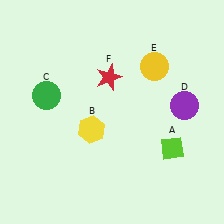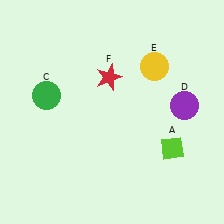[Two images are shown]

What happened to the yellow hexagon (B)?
The yellow hexagon (B) was removed in Image 2. It was in the bottom-left area of Image 1.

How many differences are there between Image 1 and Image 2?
There is 1 difference between the two images.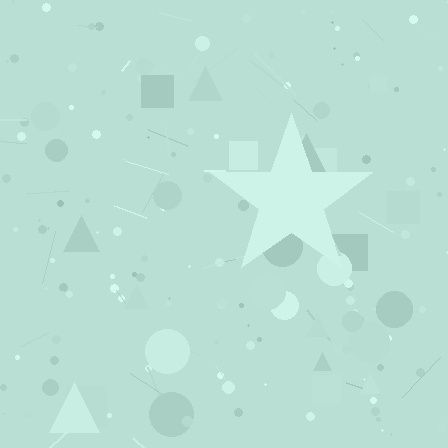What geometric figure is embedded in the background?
A star is embedded in the background.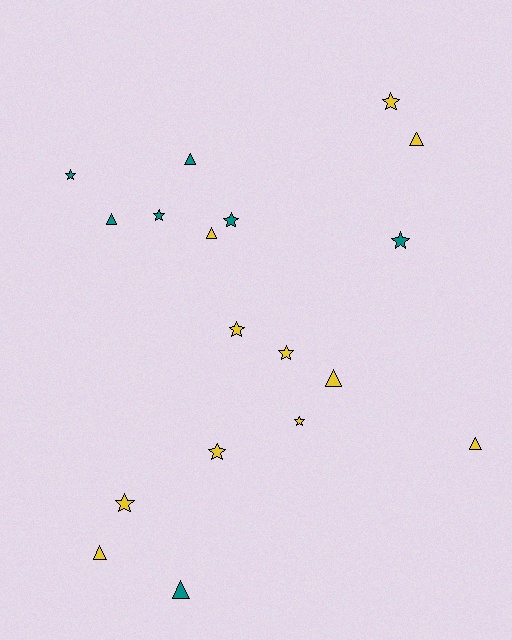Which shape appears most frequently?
Star, with 10 objects.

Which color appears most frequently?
Yellow, with 11 objects.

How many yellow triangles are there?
There are 5 yellow triangles.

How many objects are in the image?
There are 18 objects.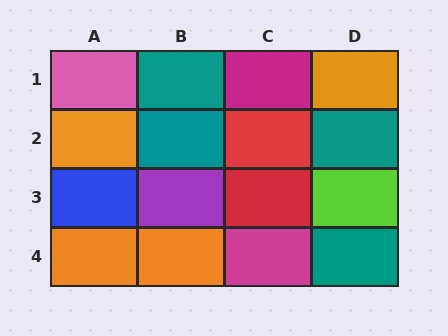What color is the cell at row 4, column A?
Orange.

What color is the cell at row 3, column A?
Blue.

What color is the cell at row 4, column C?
Magenta.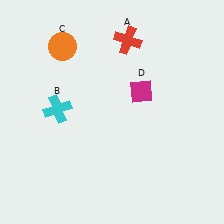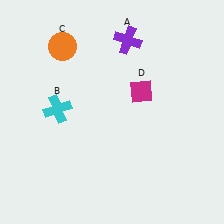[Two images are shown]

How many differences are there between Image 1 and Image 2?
There is 1 difference between the two images.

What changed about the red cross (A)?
In Image 1, A is red. In Image 2, it changed to purple.